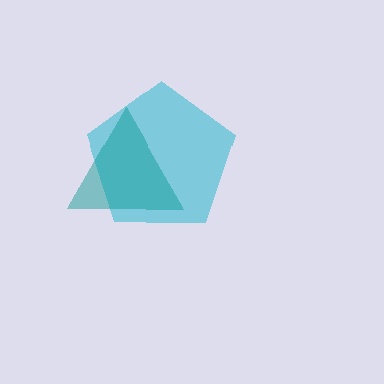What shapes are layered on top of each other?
The layered shapes are: a cyan pentagon, a teal triangle.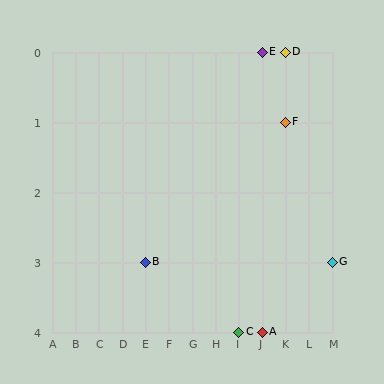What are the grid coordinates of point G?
Point G is at grid coordinates (M, 3).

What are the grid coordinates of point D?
Point D is at grid coordinates (K, 0).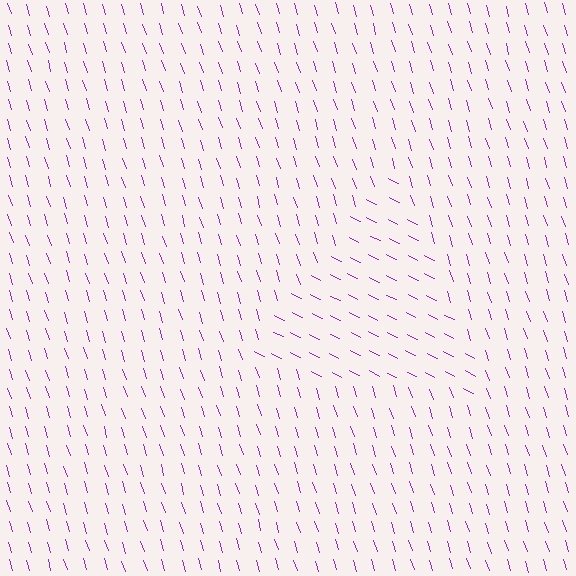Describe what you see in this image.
The image is filled with small purple line segments. A triangle region in the image has lines oriented differently from the surrounding lines, creating a visible texture boundary.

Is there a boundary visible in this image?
Yes, there is a texture boundary formed by a change in line orientation.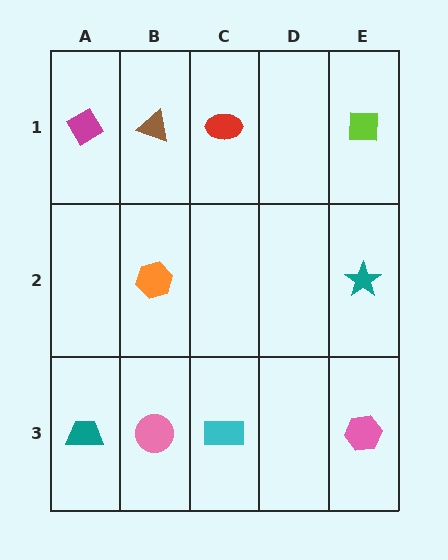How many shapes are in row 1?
4 shapes.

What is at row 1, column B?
A brown triangle.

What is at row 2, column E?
A teal star.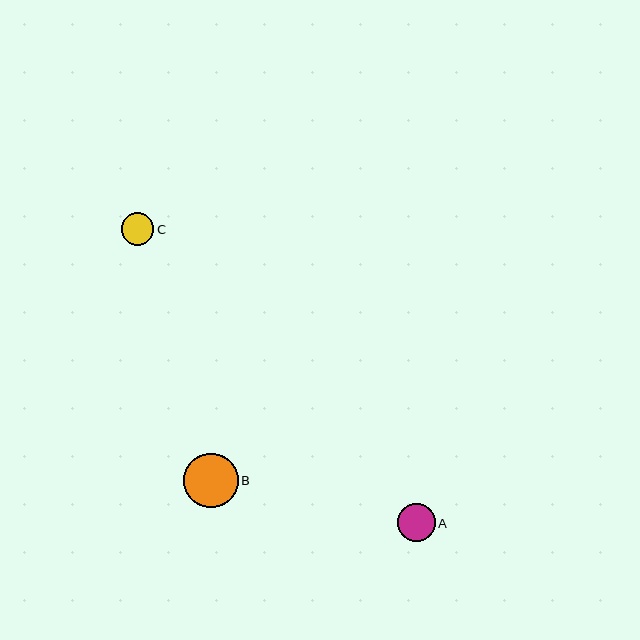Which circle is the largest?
Circle B is the largest with a size of approximately 54 pixels.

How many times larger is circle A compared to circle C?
Circle A is approximately 1.2 times the size of circle C.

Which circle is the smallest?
Circle C is the smallest with a size of approximately 33 pixels.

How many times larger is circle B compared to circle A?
Circle B is approximately 1.4 times the size of circle A.